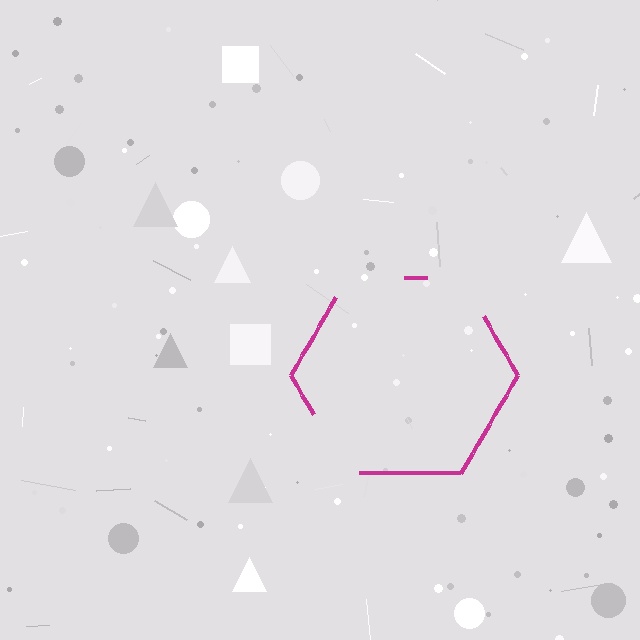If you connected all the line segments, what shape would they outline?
They would outline a hexagon.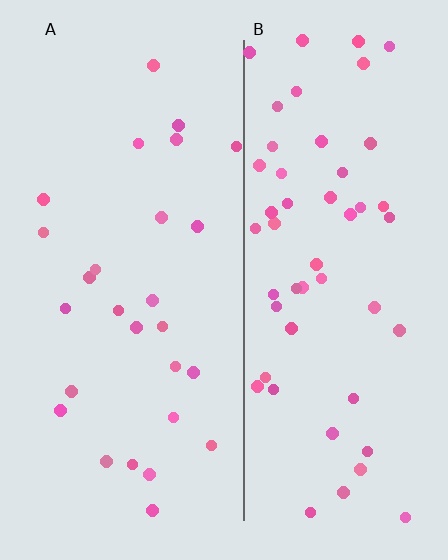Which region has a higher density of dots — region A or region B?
B (the right).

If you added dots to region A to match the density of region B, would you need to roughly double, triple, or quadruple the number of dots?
Approximately double.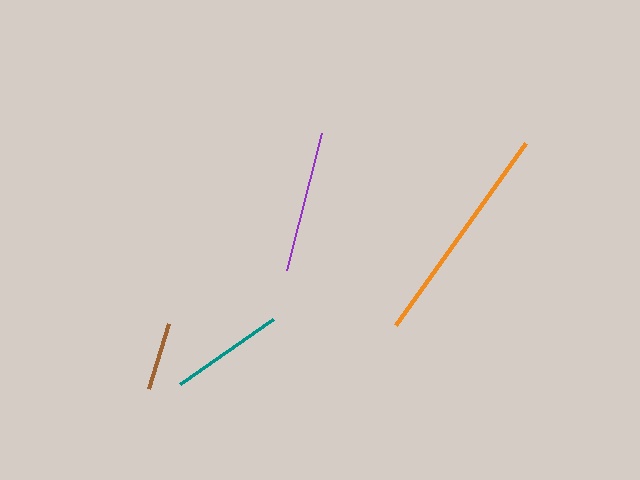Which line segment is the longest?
The orange line is the longest at approximately 224 pixels.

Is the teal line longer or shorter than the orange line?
The orange line is longer than the teal line.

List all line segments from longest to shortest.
From longest to shortest: orange, purple, teal, brown.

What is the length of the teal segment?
The teal segment is approximately 114 pixels long.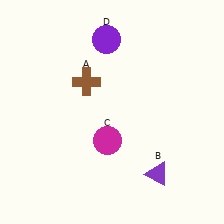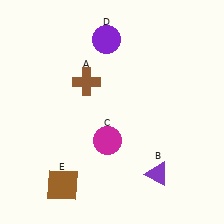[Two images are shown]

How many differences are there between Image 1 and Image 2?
There is 1 difference between the two images.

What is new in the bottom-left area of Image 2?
A brown square (E) was added in the bottom-left area of Image 2.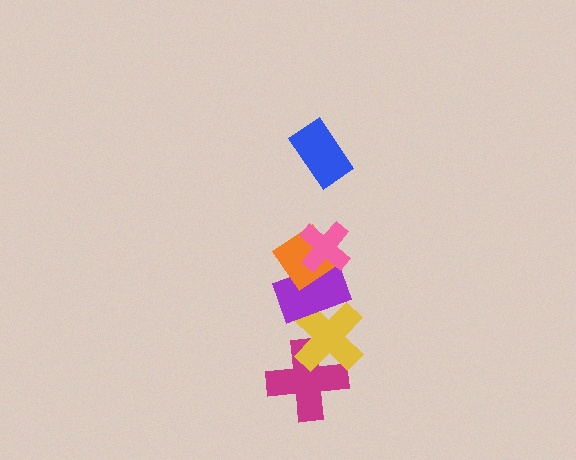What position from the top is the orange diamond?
The orange diamond is 3rd from the top.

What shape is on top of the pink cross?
The blue rectangle is on top of the pink cross.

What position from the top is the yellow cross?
The yellow cross is 5th from the top.